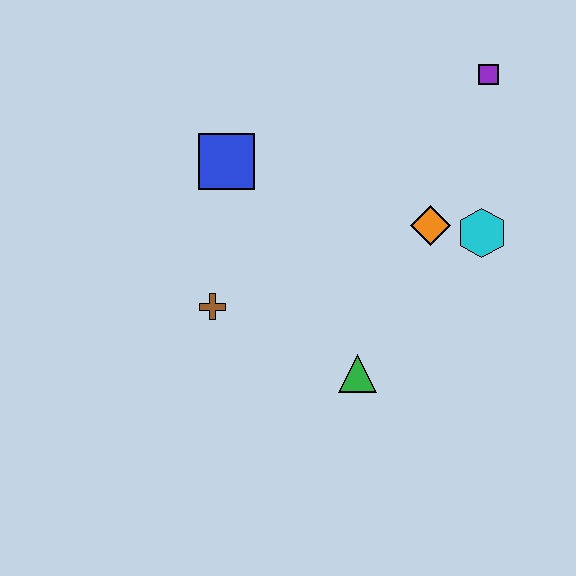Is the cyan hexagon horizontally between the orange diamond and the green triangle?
No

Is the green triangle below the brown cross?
Yes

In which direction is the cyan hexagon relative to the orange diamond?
The cyan hexagon is to the right of the orange diamond.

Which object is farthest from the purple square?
The brown cross is farthest from the purple square.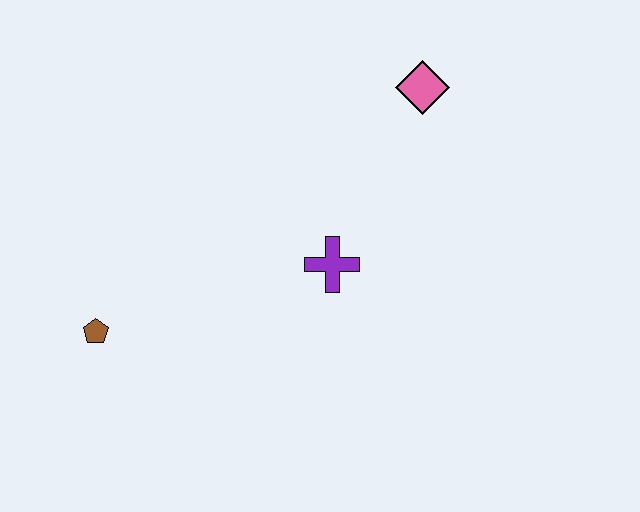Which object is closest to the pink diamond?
The purple cross is closest to the pink diamond.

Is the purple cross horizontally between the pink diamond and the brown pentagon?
Yes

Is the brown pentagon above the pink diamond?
No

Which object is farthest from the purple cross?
The brown pentagon is farthest from the purple cross.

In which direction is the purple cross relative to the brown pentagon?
The purple cross is to the right of the brown pentagon.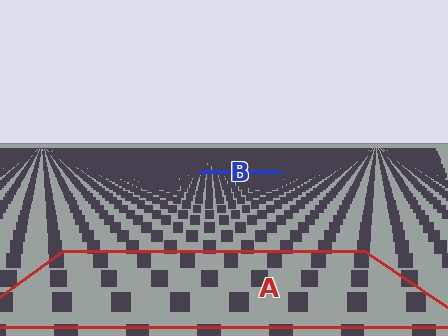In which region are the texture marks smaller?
The texture marks are smaller in region B, because it is farther away.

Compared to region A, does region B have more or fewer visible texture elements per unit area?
Region B has more texture elements per unit area — they are packed more densely because it is farther away.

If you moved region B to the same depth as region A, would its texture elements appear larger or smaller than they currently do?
They would appear larger. At a closer depth, the same texture elements are projected at a bigger on-screen size.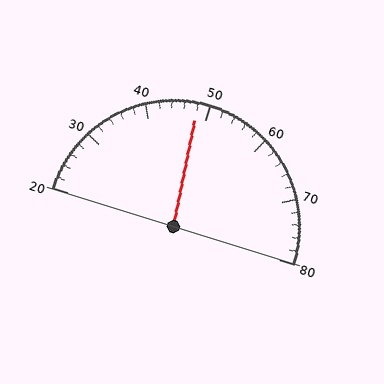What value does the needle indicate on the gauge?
The needle indicates approximately 48.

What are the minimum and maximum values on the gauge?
The gauge ranges from 20 to 80.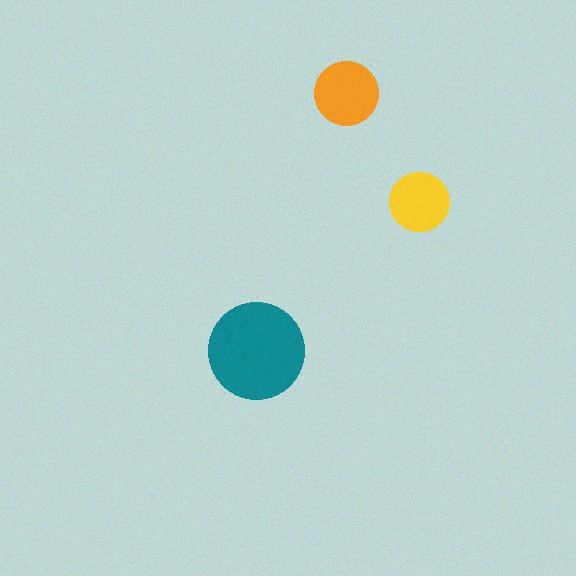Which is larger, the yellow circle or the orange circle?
The orange one.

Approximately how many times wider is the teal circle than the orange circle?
About 1.5 times wider.